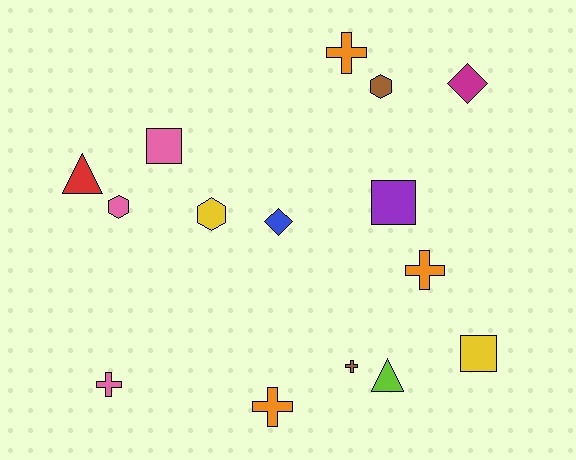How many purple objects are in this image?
There is 1 purple object.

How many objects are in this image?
There are 15 objects.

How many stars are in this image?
There are no stars.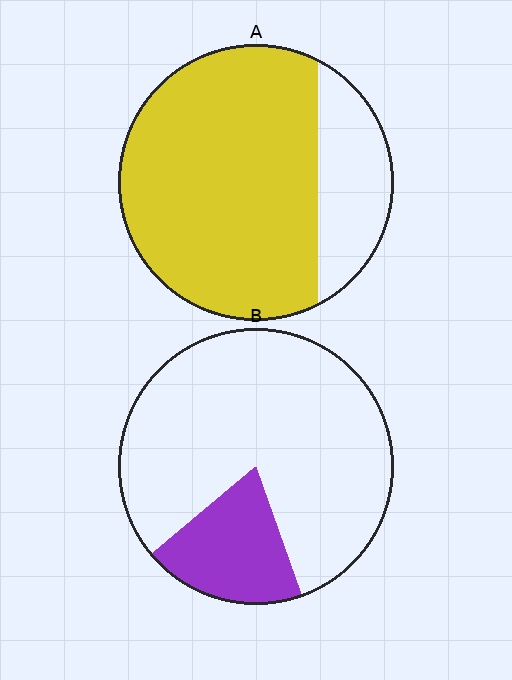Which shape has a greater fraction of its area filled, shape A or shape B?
Shape A.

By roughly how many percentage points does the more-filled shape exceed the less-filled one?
By roughly 60 percentage points (A over B).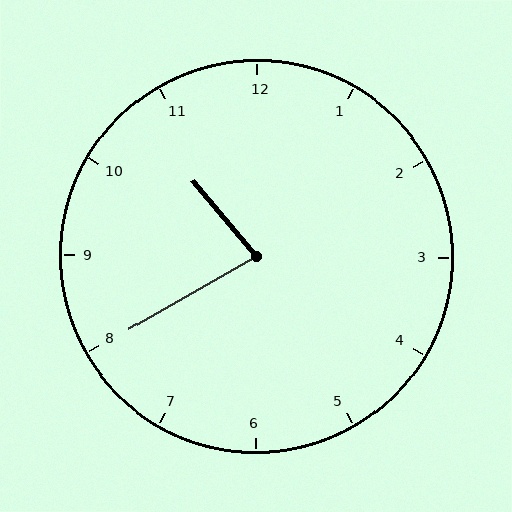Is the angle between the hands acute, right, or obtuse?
It is acute.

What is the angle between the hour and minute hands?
Approximately 80 degrees.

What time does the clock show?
10:40.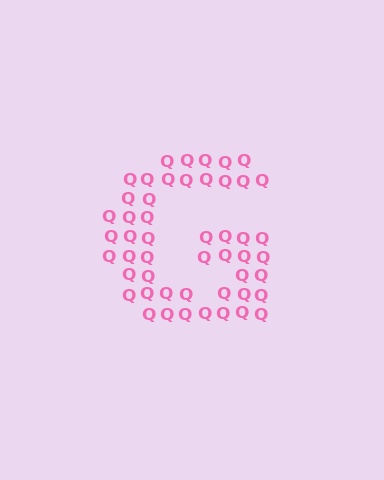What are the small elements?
The small elements are letter Q's.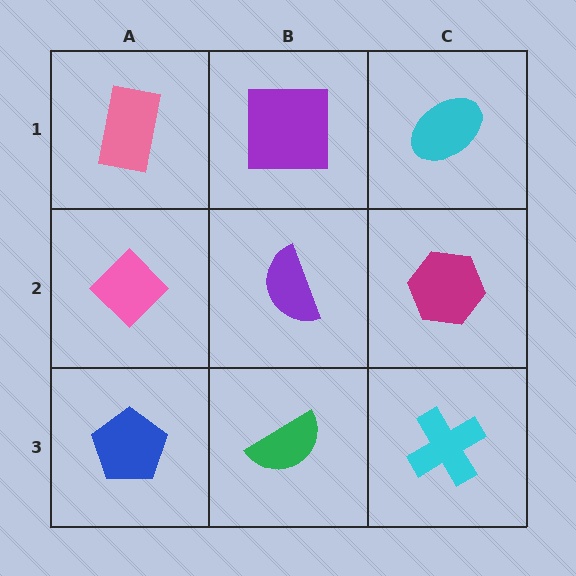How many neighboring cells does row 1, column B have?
3.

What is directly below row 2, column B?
A green semicircle.